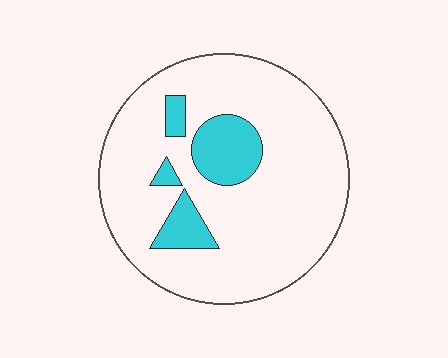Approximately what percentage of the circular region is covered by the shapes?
Approximately 15%.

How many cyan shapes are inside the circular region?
4.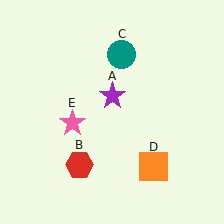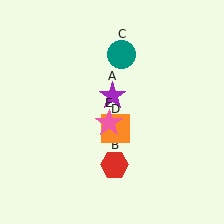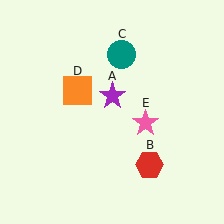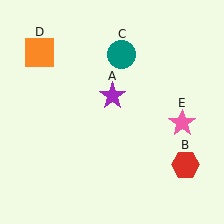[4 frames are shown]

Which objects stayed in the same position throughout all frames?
Purple star (object A) and teal circle (object C) remained stationary.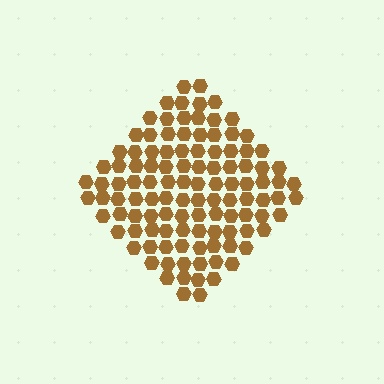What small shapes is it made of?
It is made of small hexagons.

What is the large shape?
The large shape is a diamond.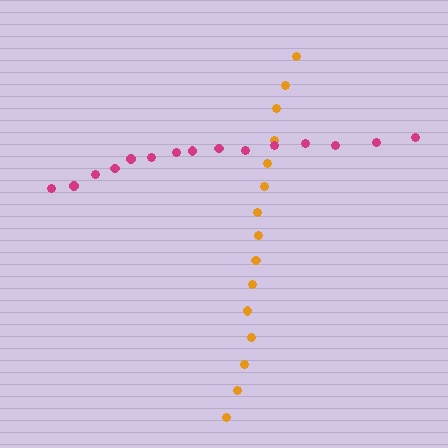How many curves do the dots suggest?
There are 2 distinct paths.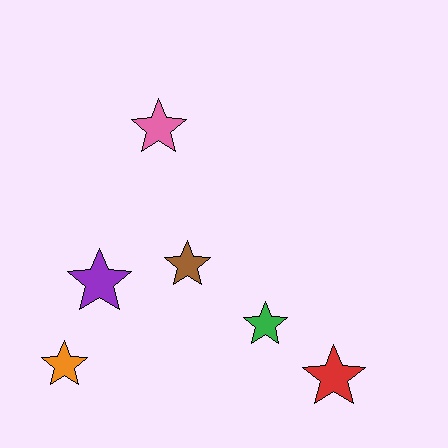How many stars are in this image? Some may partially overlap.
There are 6 stars.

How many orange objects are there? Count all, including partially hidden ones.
There is 1 orange object.